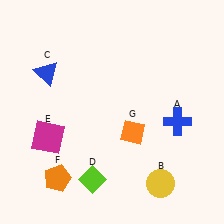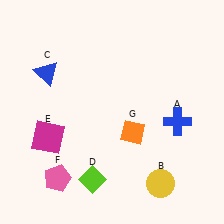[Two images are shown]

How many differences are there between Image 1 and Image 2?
There is 1 difference between the two images.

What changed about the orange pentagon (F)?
In Image 1, F is orange. In Image 2, it changed to pink.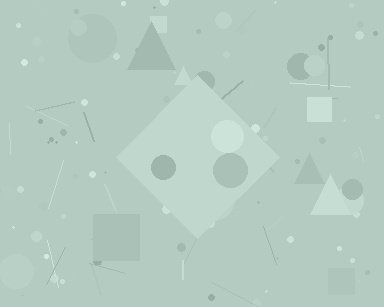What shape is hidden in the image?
A diamond is hidden in the image.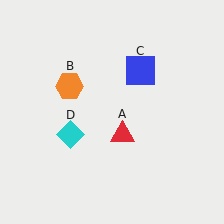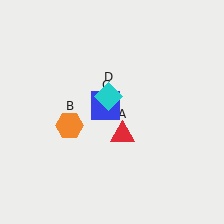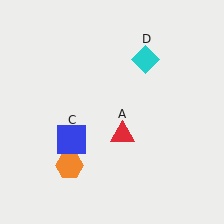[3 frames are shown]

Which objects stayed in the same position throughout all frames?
Red triangle (object A) remained stationary.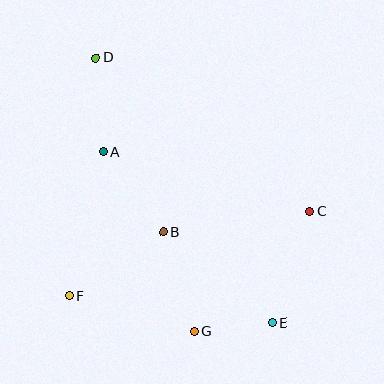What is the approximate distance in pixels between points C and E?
The distance between C and E is approximately 117 pixels.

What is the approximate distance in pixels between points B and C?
The distance between B and C is approximately 149 pixels.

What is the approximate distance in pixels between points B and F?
The distance between B and F is approximately 113 pixels.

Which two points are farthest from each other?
Points D and E are farthest from each other.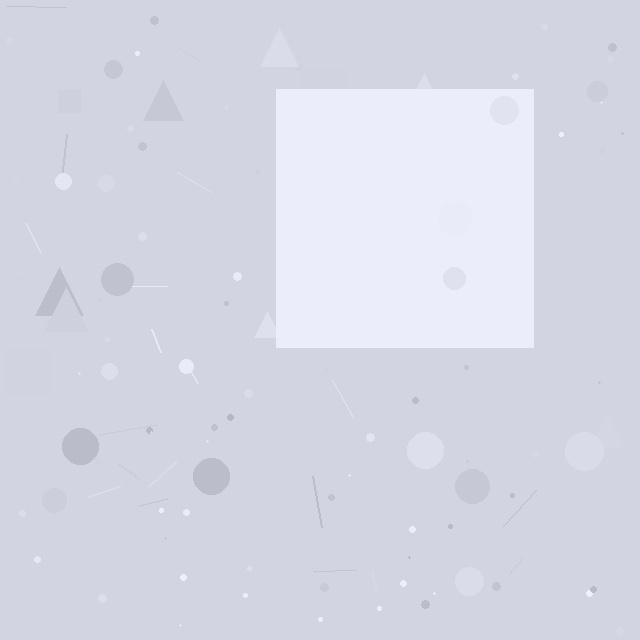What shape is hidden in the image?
A square is hidden in the image.